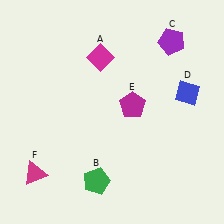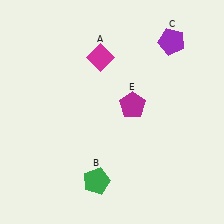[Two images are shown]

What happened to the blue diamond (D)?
The blue diamond (D) was removed in Image 2. It was in the top-right area of Image 1.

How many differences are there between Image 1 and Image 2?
There are 2 differences between the two images.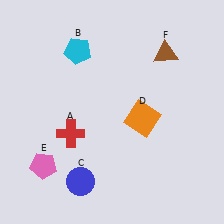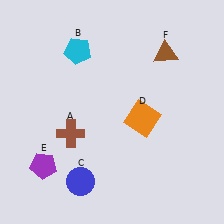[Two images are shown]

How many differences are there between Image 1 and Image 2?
There are 2 differences between the two images.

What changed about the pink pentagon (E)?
In Image 1, E is pink. In Image 2, it changed to purple.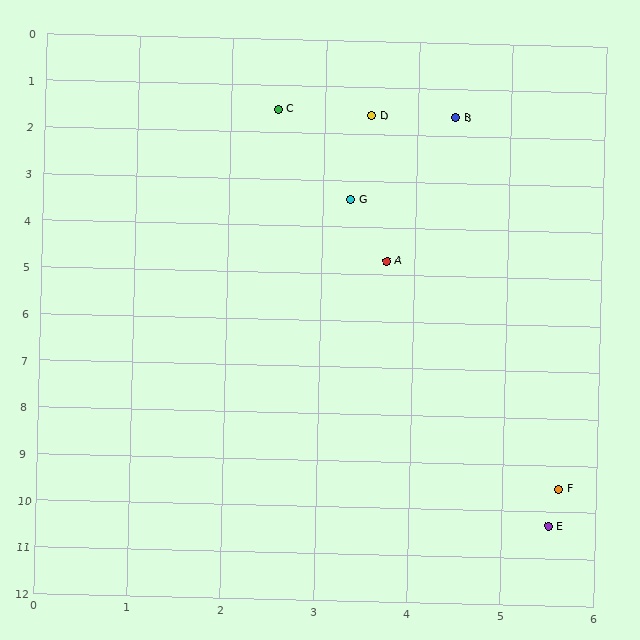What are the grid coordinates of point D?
Point D is at approximately (3.5, 1.6).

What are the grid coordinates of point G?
Point G is at approximately (3.3, 3.4).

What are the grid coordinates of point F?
Point F is at approximately (5.6, 9.5).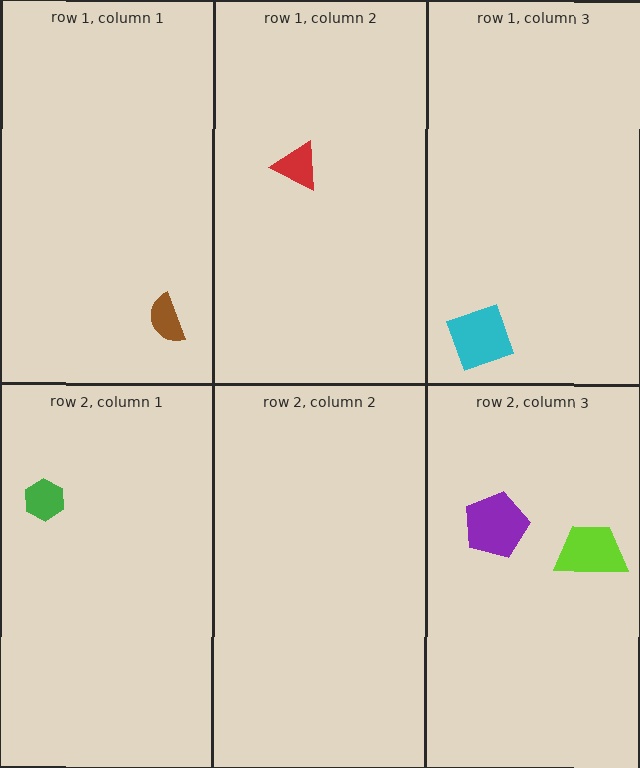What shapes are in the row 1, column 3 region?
The cyan square.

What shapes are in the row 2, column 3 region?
The lime trapezoid, the purple pentagon.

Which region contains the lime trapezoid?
The row 2, column 3 region.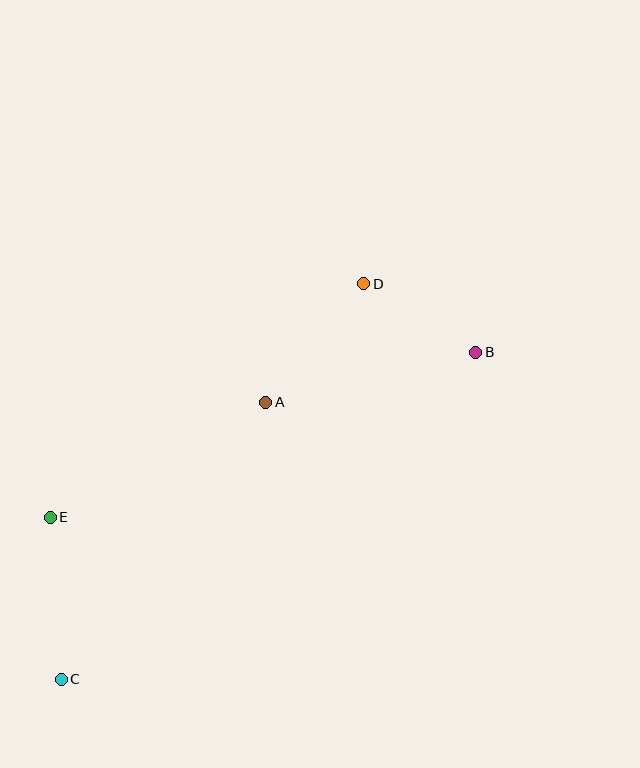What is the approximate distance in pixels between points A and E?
The distance between A and E is approximately 244 pixels.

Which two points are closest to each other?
Points B and D are closest to each other.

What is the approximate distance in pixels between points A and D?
The distance between A and D is approximately 154 pixels.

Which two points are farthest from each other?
Points B and C are farthest from each other.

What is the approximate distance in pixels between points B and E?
The distance between B and E is approximately 456 pixels.